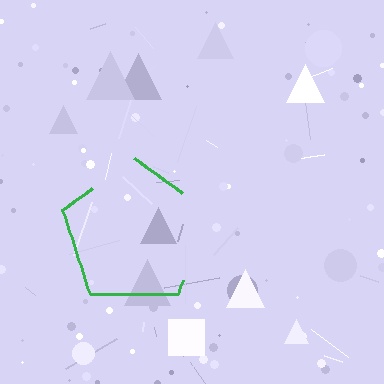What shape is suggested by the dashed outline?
The dashed outline suggests a pentagon.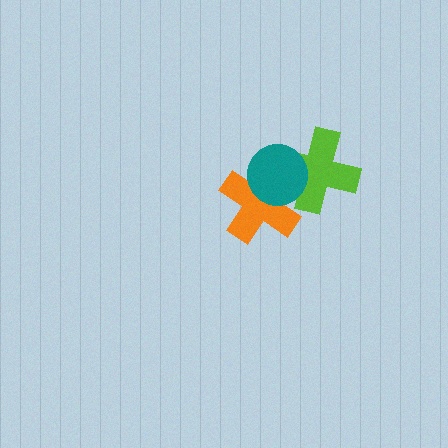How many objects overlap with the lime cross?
2 objects overlap with the lime cross.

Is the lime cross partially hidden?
Yes, it is partially covered by another shape.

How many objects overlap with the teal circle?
2 objects overlap with the teal circle.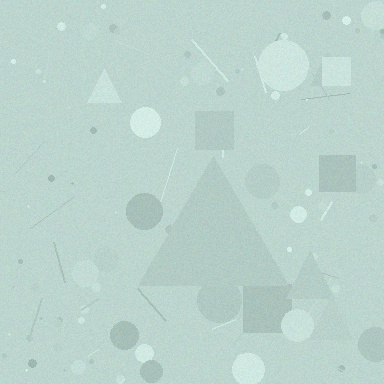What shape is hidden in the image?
A triangle is hidden in the image.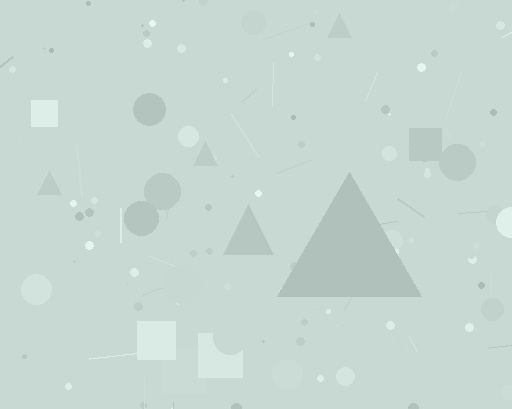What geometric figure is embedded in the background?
A triangle is embedded in the background.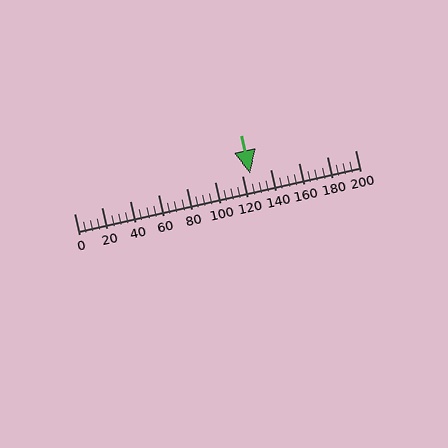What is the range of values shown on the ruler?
The ruler shows values from 0 to 200.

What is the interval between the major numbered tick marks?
The major tick marks are spaced 20 units apart.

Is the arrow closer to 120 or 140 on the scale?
The arrow is closer to 120.